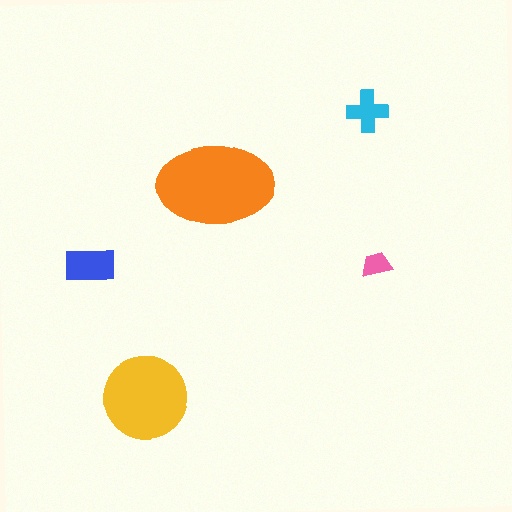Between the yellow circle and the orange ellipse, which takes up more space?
The orange ellipse.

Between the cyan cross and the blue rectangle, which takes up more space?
The blue rectangle.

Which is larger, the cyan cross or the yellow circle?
The yellow circle.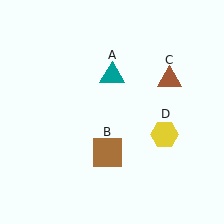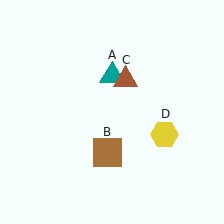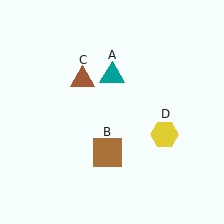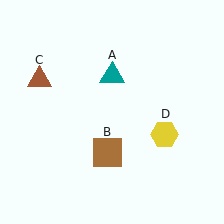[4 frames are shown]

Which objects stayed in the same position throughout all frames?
Teal triangle (object A) and brown square (object B) and yellow hexagon (object D) remained stationary.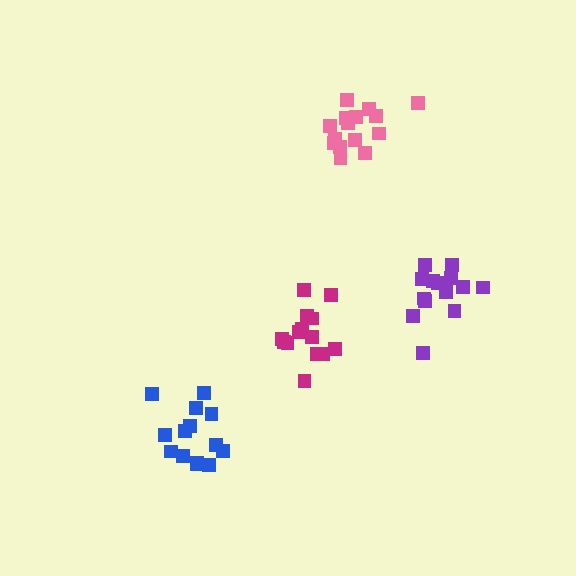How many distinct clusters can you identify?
There are 4 distinct clusters.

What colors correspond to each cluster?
The clusters are colored: blue, magenta, pink, purple.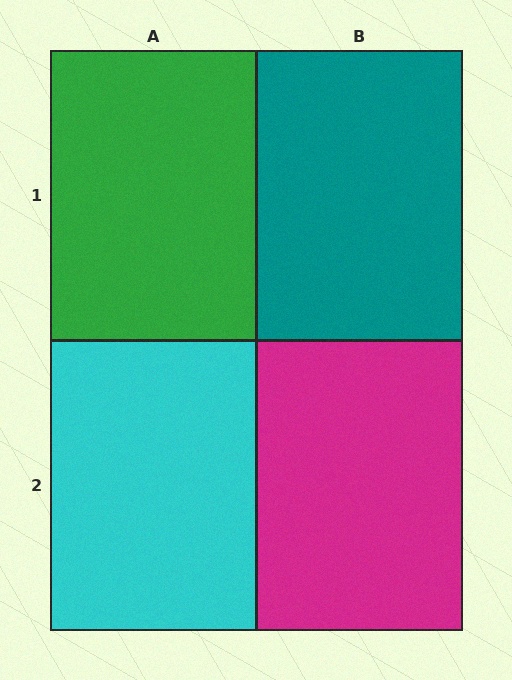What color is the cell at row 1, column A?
Green.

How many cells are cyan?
1 cell is cyan.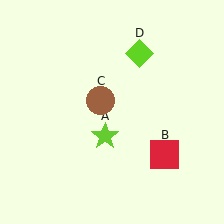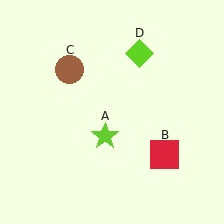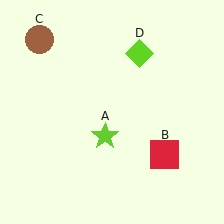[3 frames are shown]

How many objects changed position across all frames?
1 object changed position: brown circle (object C).